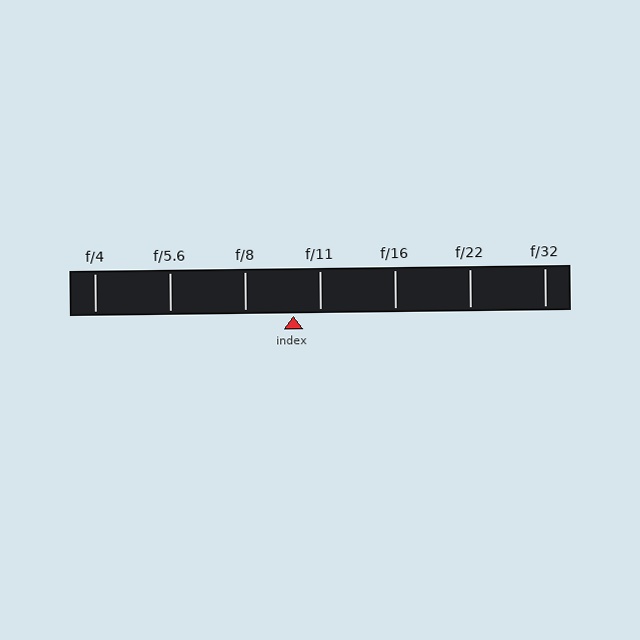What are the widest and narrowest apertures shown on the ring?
The widest aperture shown is f/4 and the narrowest is f/32.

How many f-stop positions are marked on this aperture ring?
There are 7 f-stop positions marked.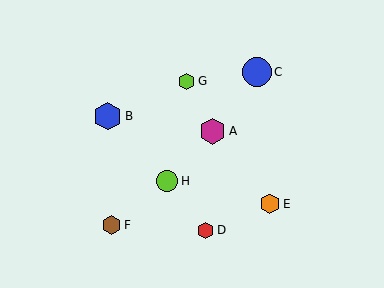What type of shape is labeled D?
Shape D is a red hexagon.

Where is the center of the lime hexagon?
The center of the lime hexagon is at (187, 81).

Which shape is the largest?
The blue circle (labeled C) is the largest.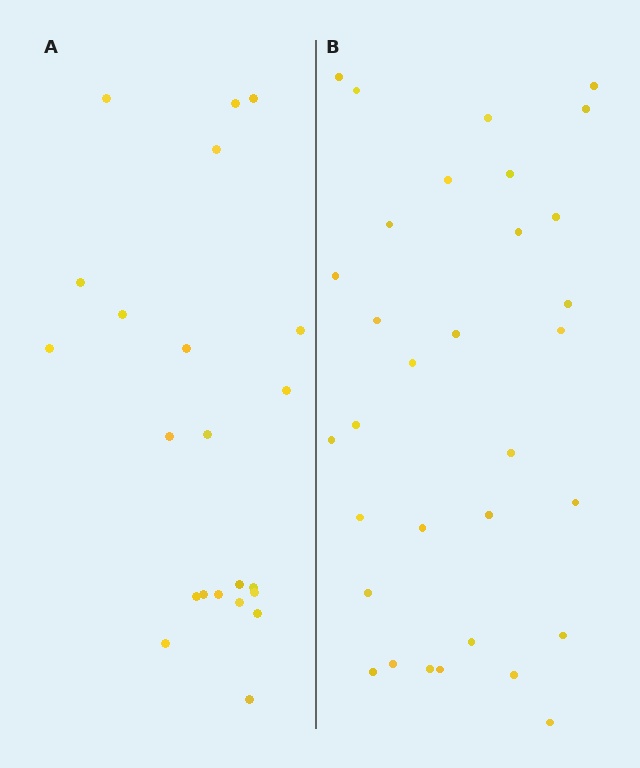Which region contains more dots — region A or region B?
Region B (the right region) has more dots.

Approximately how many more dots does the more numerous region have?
Region B has roughly 10 or so more dots than region A.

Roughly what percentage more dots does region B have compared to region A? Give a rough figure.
About 45% more.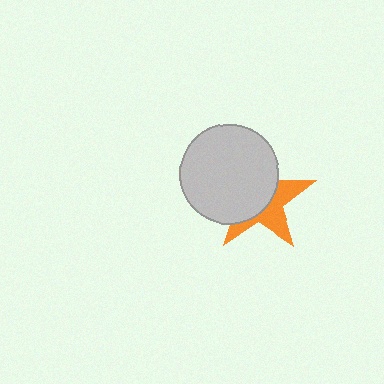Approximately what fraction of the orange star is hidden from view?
Roughly 59% of the orange star is hidden behind the light gray circle.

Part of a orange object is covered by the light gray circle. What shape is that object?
It is a star.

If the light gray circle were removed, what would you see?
You would see the complete orange star.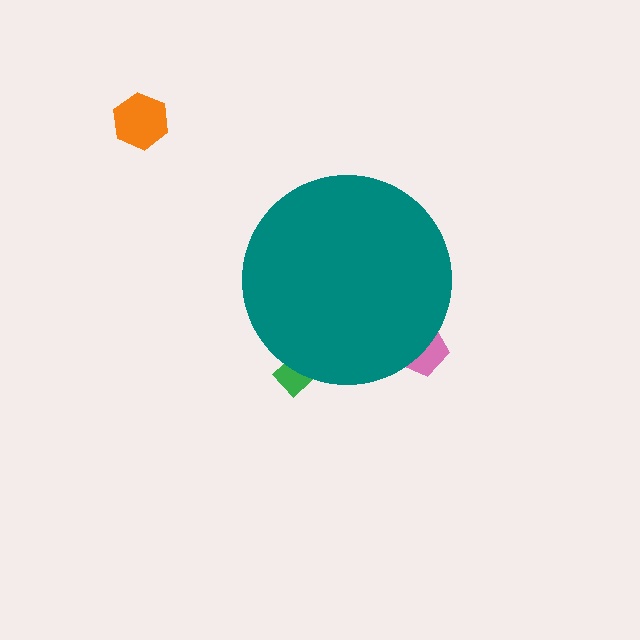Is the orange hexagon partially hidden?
No, the orange hexagon is fully visible.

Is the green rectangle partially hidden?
Yes, the green rectangle is partially hidden behind the teal circle.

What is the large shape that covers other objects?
A teal circle.